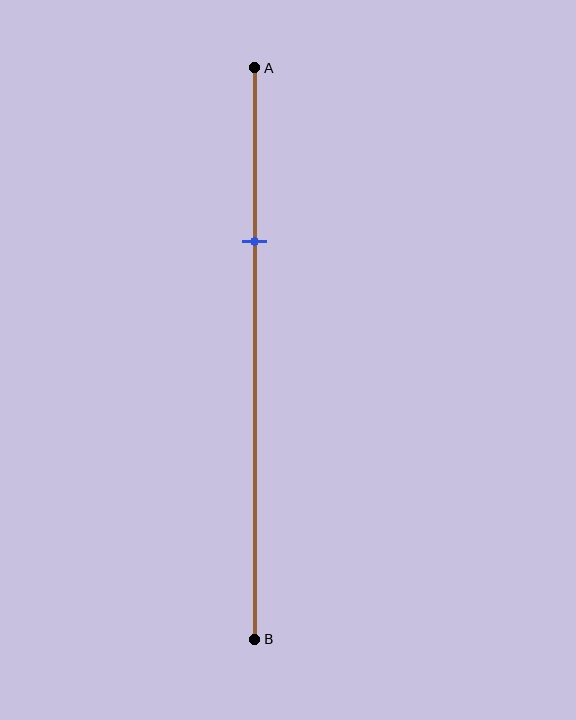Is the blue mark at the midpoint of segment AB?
No, the mark is at about 30% from A, not at the 50% midpoint.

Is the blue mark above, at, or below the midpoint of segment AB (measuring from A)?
The blue mark is above the midpoint of segment AB.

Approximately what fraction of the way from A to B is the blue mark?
The blue mark is approximately 30% of the way from A to B.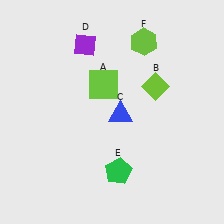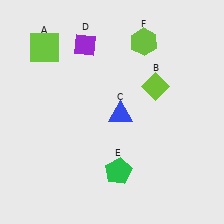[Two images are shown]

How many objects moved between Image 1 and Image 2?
1 object moved between the two images.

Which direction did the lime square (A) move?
The lime square (A) moved left.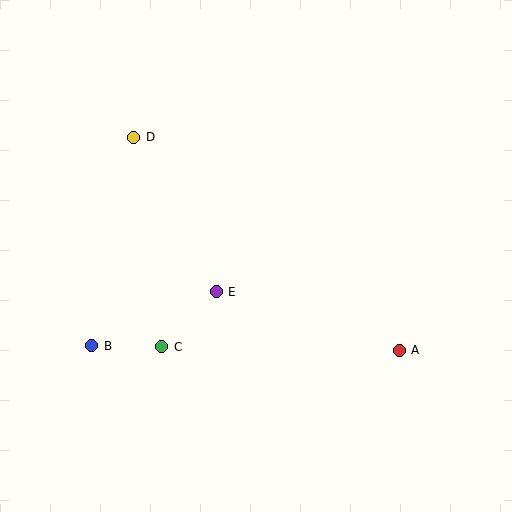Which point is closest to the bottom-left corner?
Point B is closest to the bottom-left corner.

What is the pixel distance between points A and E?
The distance between A and E is 192 pixels.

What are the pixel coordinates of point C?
Point C is at (162, 347).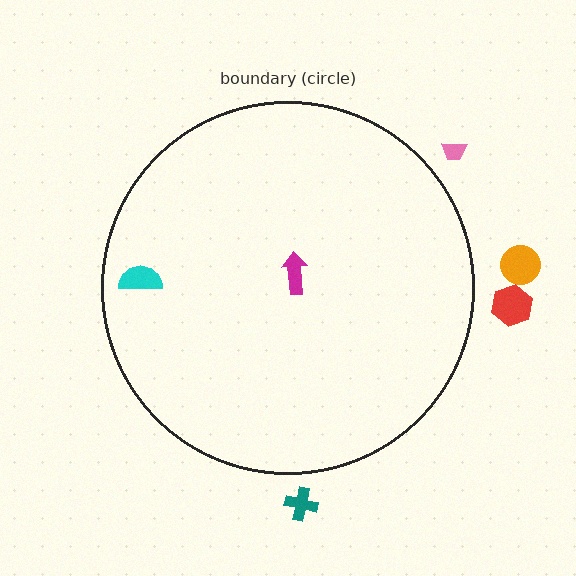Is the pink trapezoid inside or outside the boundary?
Outside.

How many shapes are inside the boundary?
2 inside, 4 outside.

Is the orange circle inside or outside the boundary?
Outside.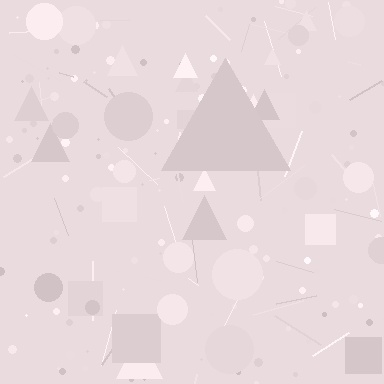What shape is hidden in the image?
A triangle is hidden in the image.